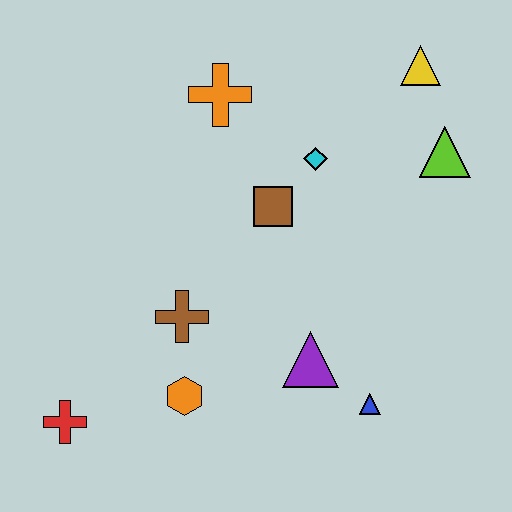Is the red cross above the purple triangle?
No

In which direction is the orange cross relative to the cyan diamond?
The orange cross is to the left of the cyan diamond.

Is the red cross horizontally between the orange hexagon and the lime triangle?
No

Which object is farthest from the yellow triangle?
The red cross is farthest from the yellow triangle.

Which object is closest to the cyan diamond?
The brown square is closest to the cyan diamond.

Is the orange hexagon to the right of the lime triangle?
No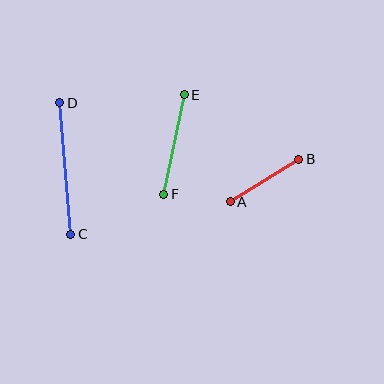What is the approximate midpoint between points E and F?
The midpoint is at approximately (174, 144) pixels.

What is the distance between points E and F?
The distance is approximately 102 pixels.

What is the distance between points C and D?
The distance is approximately 132 pixels.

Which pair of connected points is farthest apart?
Points C and D are farthest apart.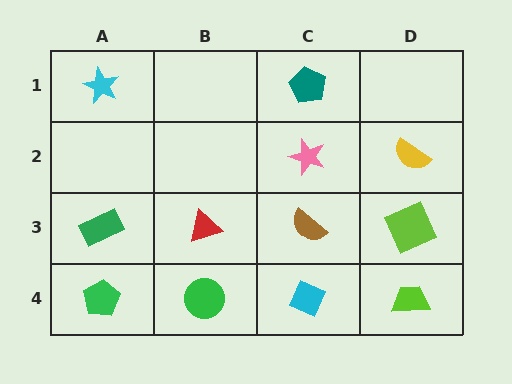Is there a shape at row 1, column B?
No, that cell is empty.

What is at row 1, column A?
A cyan star.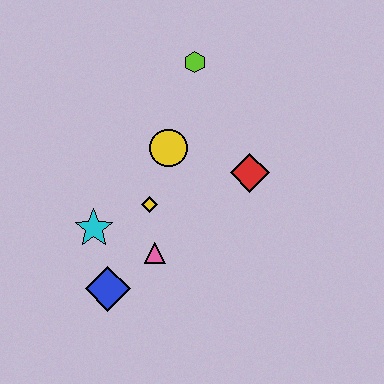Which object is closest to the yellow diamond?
The pink triangle is closest to the yellow diamond.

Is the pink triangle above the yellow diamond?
No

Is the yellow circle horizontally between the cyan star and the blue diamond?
No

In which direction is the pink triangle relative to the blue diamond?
The pink triangle is to the right of the blue diamond.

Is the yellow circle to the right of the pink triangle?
Yes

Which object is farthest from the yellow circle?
The blue diamond is farthest from the yellow circle.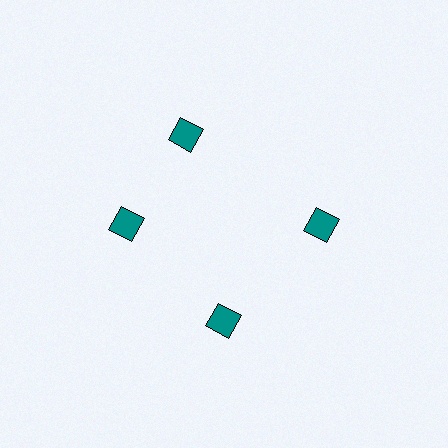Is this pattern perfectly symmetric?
No. The 4 teal squares are arranged in a ring, but one element near the 12 o'clock position is rotated out of alignment along the ring, breaking the 4-fold rotational symmetry.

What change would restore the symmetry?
The symmetry would be restored by rotating it back into even spacing with its neighbors so that all 4 squares sit at equal angles and equal distance from the center.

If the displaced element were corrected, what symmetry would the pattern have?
It would have 4-fold rotational symmetry — the pattern would map onto itself every 90 degrees.